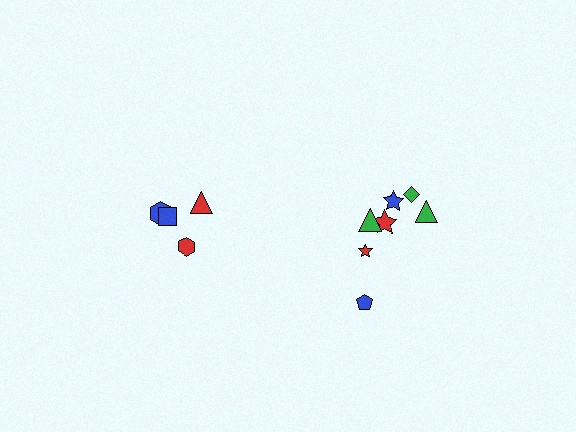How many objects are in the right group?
There are 7 objects.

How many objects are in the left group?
There are 4 objects.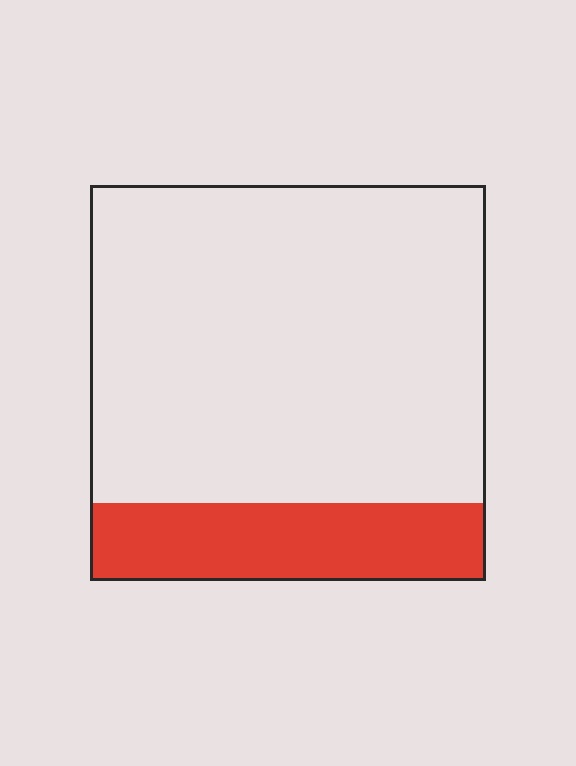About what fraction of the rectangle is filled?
About one fifth (1/5).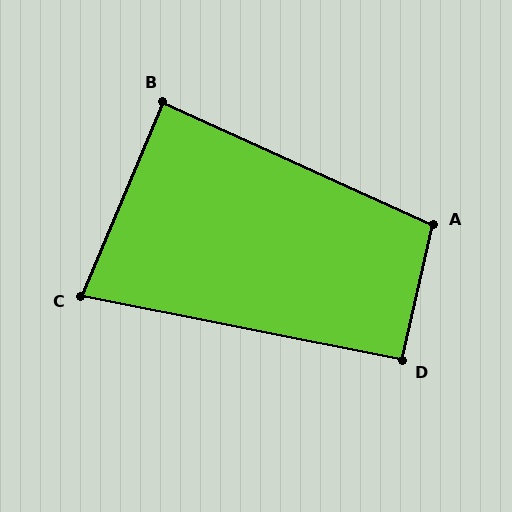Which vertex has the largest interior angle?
A, at approximately 102 degrees.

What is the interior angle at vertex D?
Approximately 91 degrees (approximately right).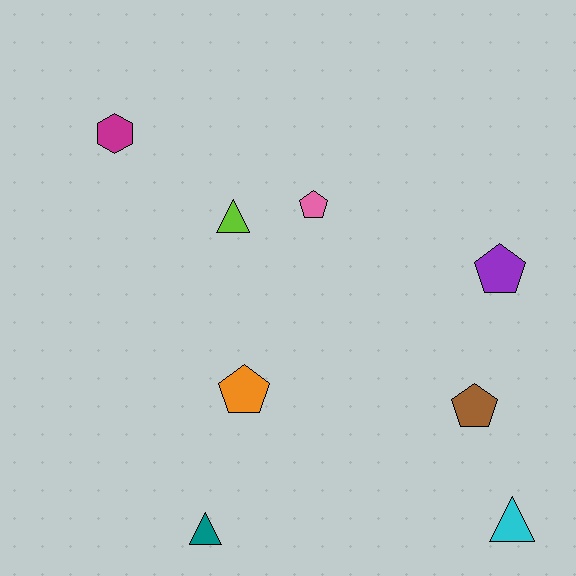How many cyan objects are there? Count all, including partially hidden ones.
There is 1 cyan object.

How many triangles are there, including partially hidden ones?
There are 3 triangles.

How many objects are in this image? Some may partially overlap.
There are 8 objects.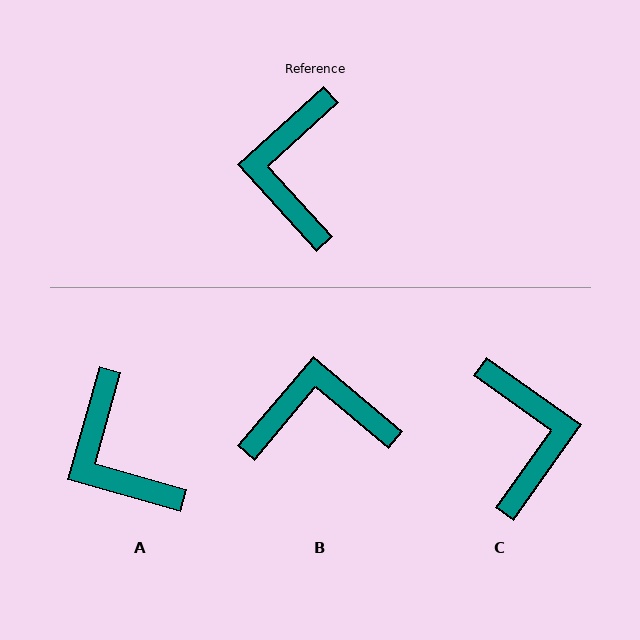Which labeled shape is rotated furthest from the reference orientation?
C, about 168 degrees away.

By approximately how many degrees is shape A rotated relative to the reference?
Approximately 32 degrees counter-clockwise.